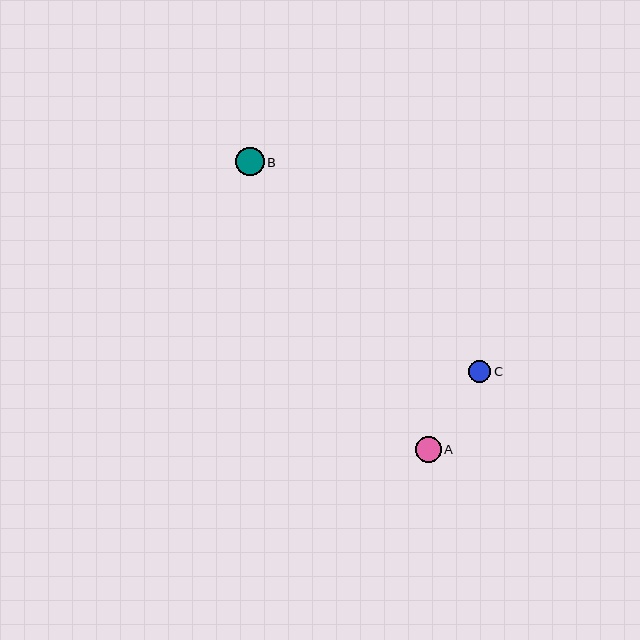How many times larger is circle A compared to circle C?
Circle A is approximately 1.2 times the size of circle C.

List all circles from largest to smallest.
From largest to smallest: B, A, C.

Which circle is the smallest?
Circle C is the smallest with a size of approximately 22 pixels.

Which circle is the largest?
Circle B is the largest with a size of approximately 28 pixels.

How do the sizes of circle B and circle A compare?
Circle B and circle A are approximately the same size.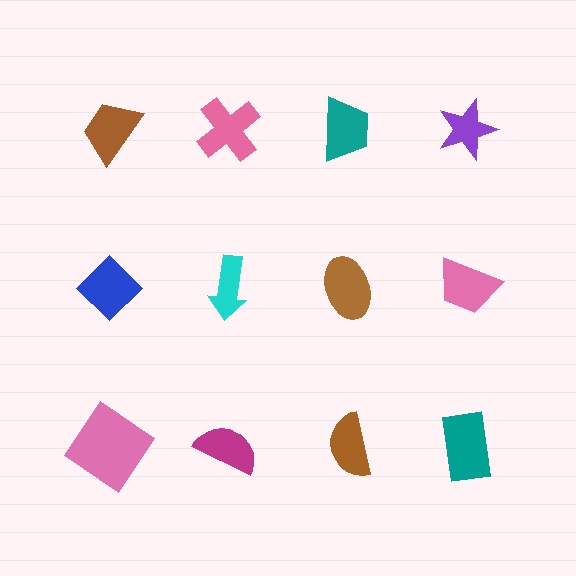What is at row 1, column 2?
A pink cross.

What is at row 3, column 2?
A magenta semicircle.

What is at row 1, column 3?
A teal trapezoid.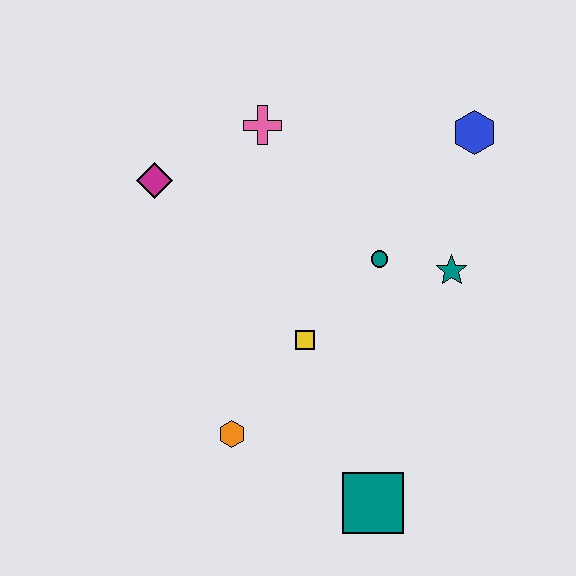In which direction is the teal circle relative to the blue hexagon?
The teal circle is below the blue hexagon.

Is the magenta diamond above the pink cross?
No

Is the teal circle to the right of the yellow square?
Yes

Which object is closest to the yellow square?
The teal circle is closest to the yellow square.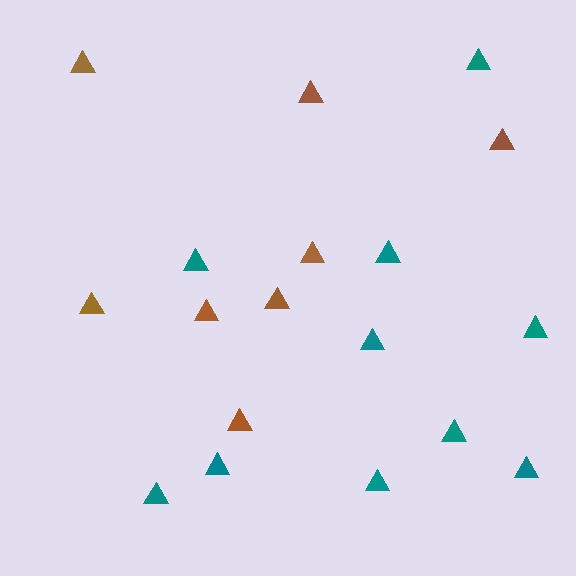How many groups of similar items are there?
There are 2 groups: one group of teal triangles (10) and one group of brown triangles (8).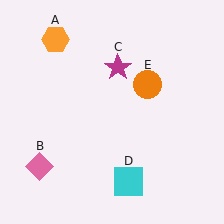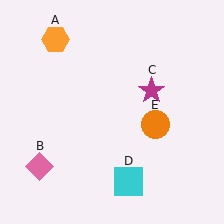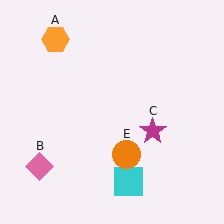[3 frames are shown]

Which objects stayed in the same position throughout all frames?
Orange hexagon (object A) and pink diamond (object B) and cyan square (object D) remained stationary.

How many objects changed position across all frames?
2 objects changed position: magenta star (object C), orange circle (object E).